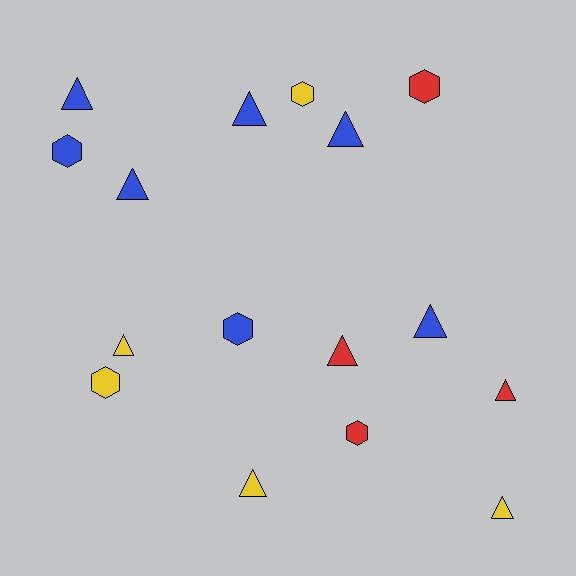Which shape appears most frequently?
Triangle, with 10 objects.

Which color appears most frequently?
Blue, with 7 objects.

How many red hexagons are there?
There are 2 red hexagons.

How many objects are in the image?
There are 16 objects.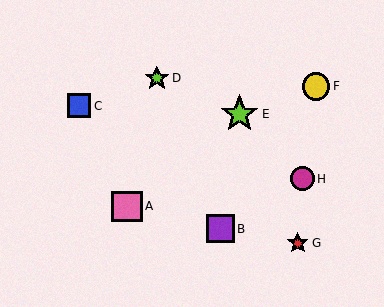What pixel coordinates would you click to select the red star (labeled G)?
Click at (298, 243) to select the red star G.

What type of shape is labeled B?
Shape B is a purple square.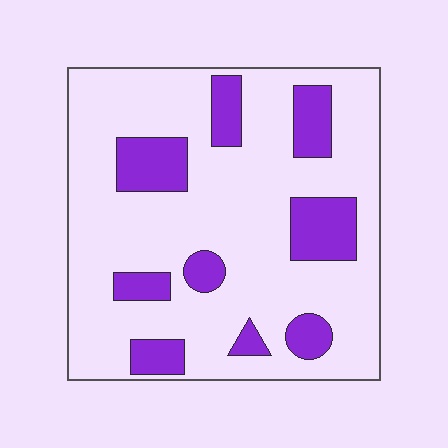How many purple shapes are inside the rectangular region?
9.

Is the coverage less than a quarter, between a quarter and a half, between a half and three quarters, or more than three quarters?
Less than a quarter.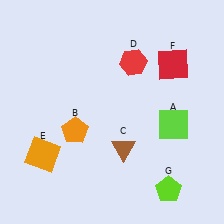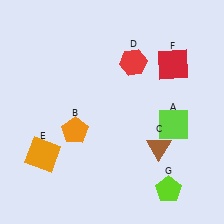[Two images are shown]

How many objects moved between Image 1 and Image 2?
1 object moved between the two images.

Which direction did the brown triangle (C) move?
The brown triangle (C) moved right.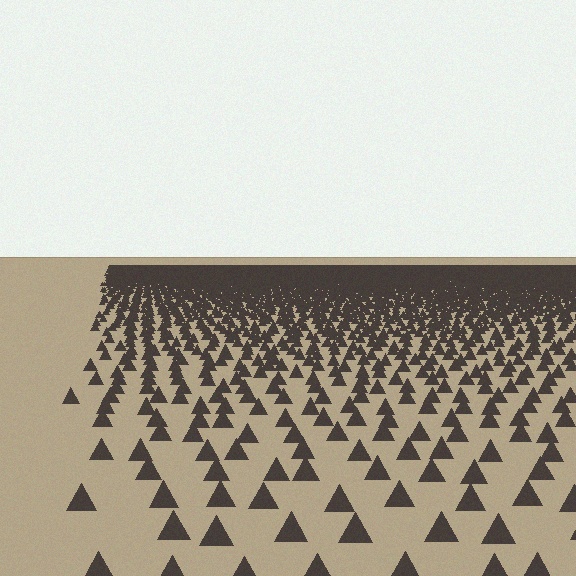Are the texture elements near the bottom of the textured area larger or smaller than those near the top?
Larger. Near the bottom, elements are closer to the viewer and appear at a bigger on-screen size.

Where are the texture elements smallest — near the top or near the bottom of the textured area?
Near the top.